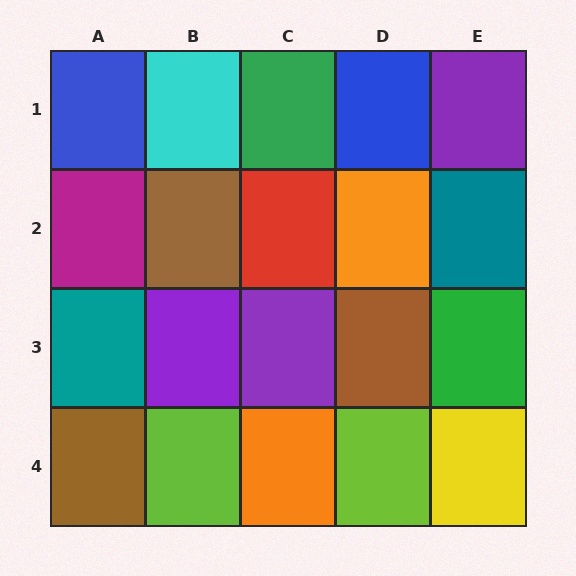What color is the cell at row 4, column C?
Orange.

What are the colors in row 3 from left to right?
Teal, purple, purple, brown, green.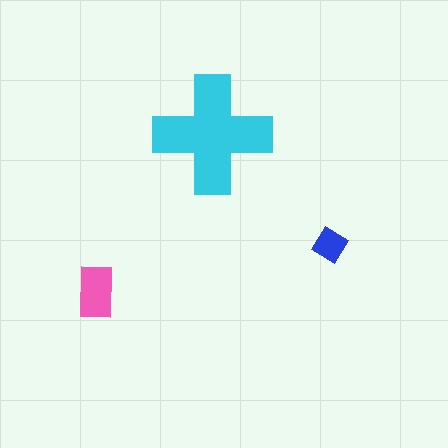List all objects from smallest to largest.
The blue diamond, the pink rectangle, the cyan cross.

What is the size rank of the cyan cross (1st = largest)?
1st.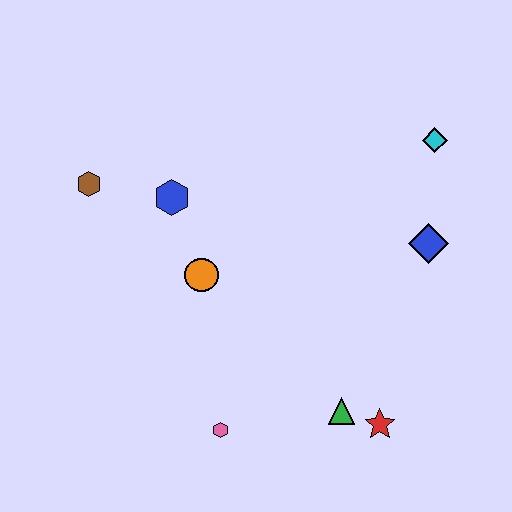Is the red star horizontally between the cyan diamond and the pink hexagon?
Yes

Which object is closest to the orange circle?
The blue hexagon is closest to the orange circle.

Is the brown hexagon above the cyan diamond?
No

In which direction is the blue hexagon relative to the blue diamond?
The blue hexagon is to the left of the blue diamond.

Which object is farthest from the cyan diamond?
The pink hexagon is farthest from the cyan diamond.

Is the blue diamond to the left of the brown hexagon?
No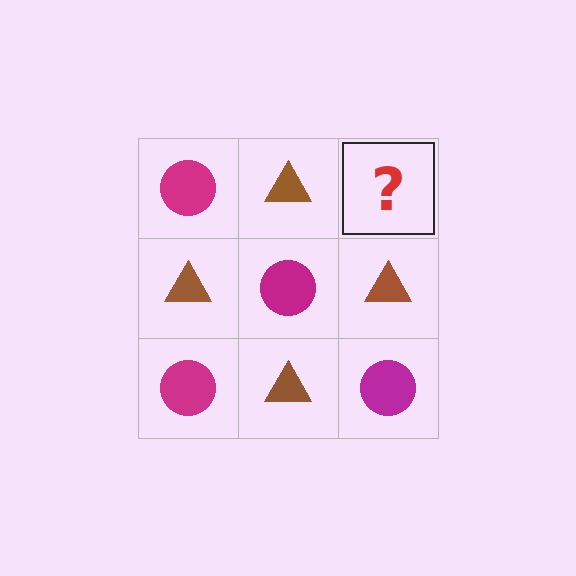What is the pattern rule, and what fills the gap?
The rule is that it alternates magenta circle and brown triangle in a checkerboard pattern. The gap should be filled with a magenta circle.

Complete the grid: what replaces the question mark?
The question mark should be replaced with a magenta circle.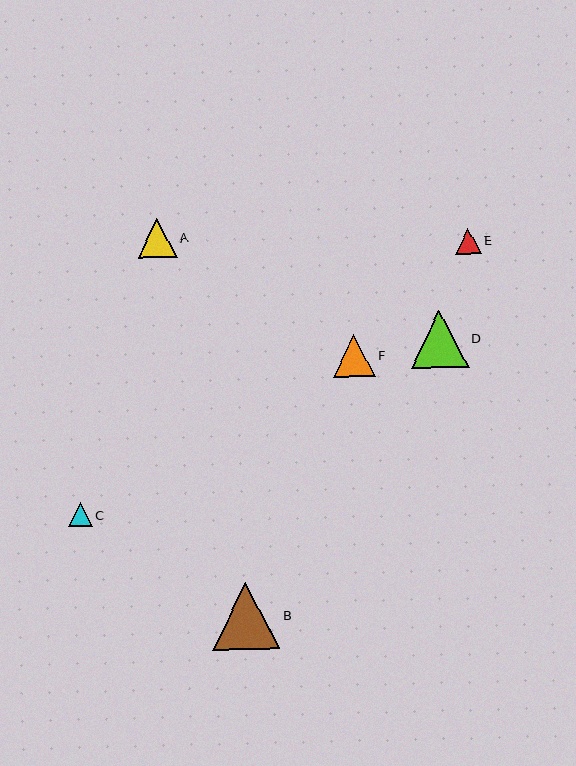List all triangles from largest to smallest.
From largest to smallest: B, D, F, A, E, C.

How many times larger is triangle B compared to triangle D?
Triangle B is approximately 1.2 times the size of triangle D.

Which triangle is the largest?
Triangle B is the largest with a size of approximately 67 pixels.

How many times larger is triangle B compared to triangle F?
Triangle B is approximately 1.6 times the size of triangle F.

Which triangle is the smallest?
Triangle C is the smallest with a size of approximately 24 pixels.